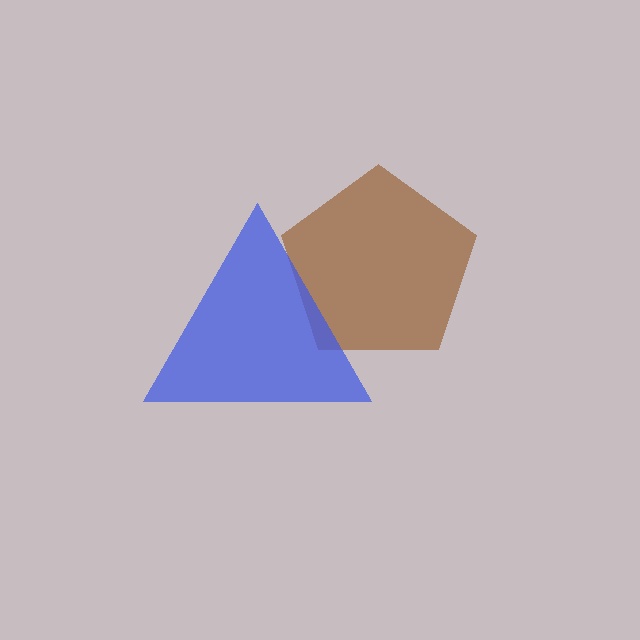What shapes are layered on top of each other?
The layered shapes are: a brown pentagon, a blue triangle.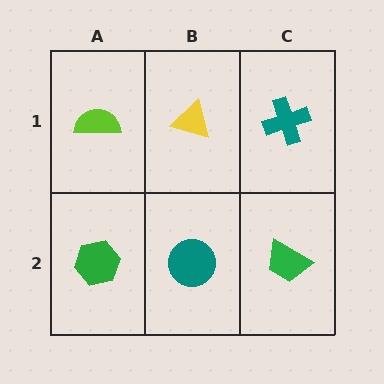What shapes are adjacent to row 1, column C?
A green trapezoid (row 2, column C), a yellow triangle (row 1, column B).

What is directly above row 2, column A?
A lime semicircle.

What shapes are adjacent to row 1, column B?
A teal circle (row 2, column B), a lime semicircle (row 1, column A), a teal cross (row 1, column C).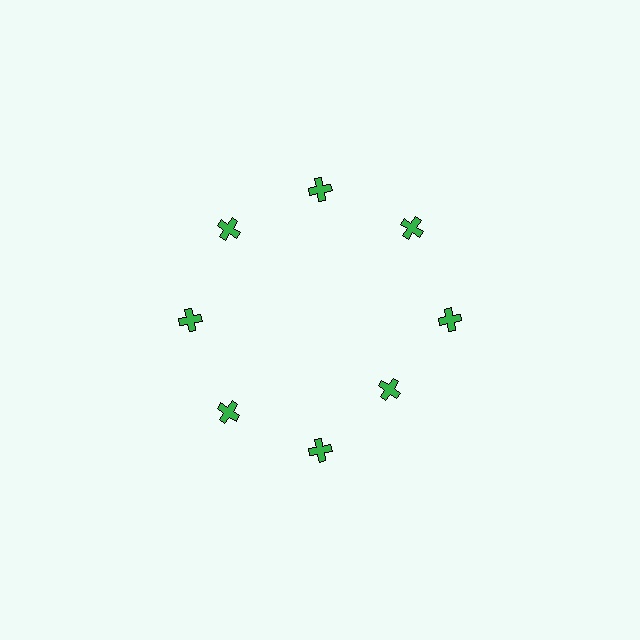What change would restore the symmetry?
The symmetry would be restored by moving it outward, back onto the ring so that all 8 crosses sit at equal angles and equal distance from the center.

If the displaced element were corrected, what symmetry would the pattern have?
It would have 8-fold rotational symmetry — the pattern would map onto itself every 45 degrees.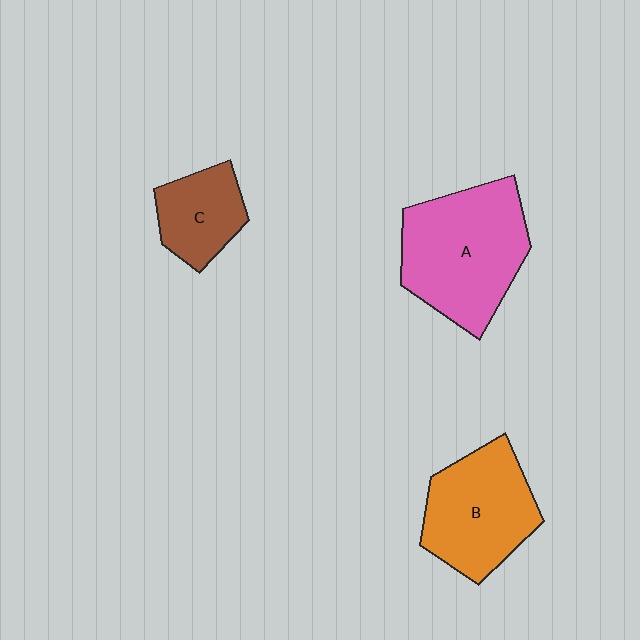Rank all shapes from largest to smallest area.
From largest to smallest: A (pink), B (orange), C (brown).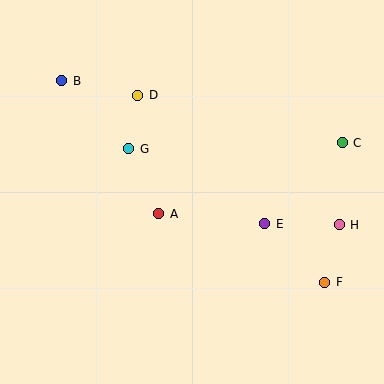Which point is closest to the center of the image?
Point A at (159, 214) is closest to the center.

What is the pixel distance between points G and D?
The distance between G and D is 54 pixels.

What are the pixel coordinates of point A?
Point A is at (159, 214).